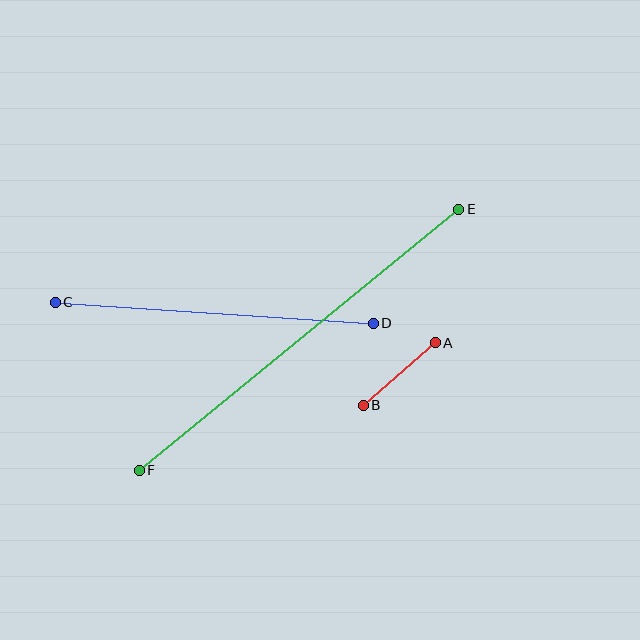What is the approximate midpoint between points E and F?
The midpoint is at approximately (299, 340) pixels.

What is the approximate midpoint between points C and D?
The midpoint is at approximately (214, 313) pixels.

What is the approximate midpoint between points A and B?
The midpoint is at approximately (399, 374) pixels.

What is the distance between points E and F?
The distance is approximately 413 pixels.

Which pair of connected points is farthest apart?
Points E and F are farthest apart.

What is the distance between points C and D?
The distance is approximately 319 pixels.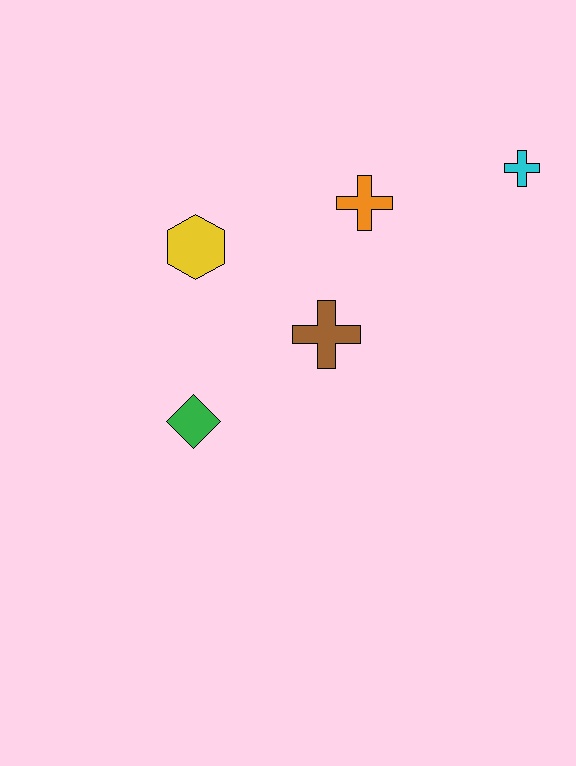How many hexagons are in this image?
There is 1 hexagon.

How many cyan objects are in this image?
There is 1 cyan object.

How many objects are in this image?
There are 5 objects.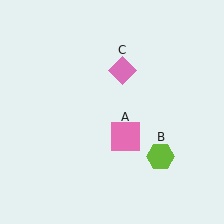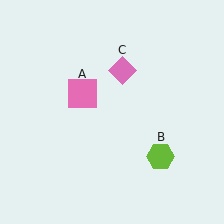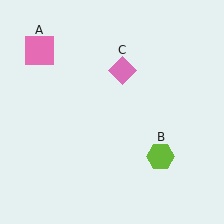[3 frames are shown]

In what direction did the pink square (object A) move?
The pink square (object A) moved up and to the left.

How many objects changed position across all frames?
1 object changed position: pink square (object A).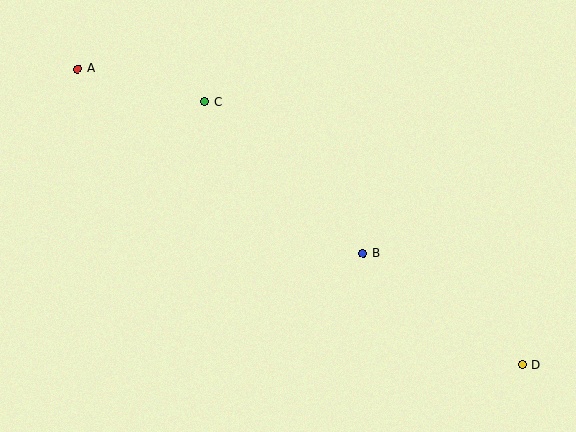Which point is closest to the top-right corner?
Point B is closest to the top-right corner.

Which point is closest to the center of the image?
Point B at (363, 253) is closest to the center.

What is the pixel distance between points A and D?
The distance between A and D is 534 pixels.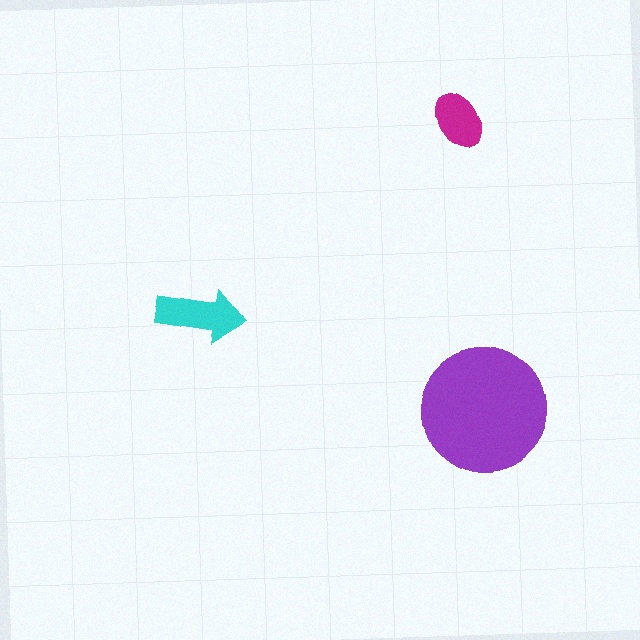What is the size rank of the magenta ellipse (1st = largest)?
3rd.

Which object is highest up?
The magenta ellipse is topmost.